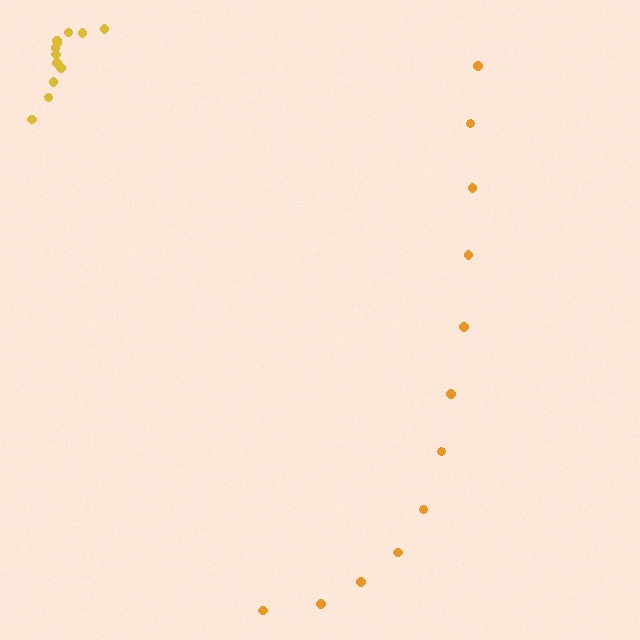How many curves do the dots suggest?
There are 2 distinct paths.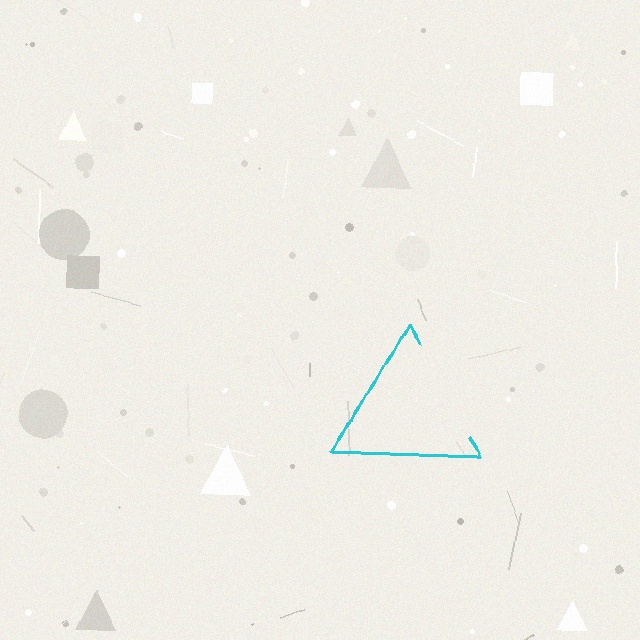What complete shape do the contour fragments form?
The contour fragments form a triangle.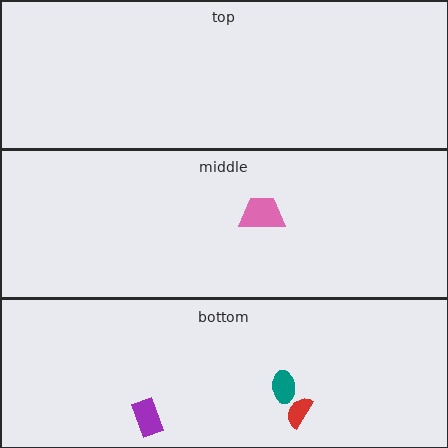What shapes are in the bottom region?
The teal ellipse, the purple rectangle, the red semicircle.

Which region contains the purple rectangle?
The bottom region.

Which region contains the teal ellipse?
The bottom region.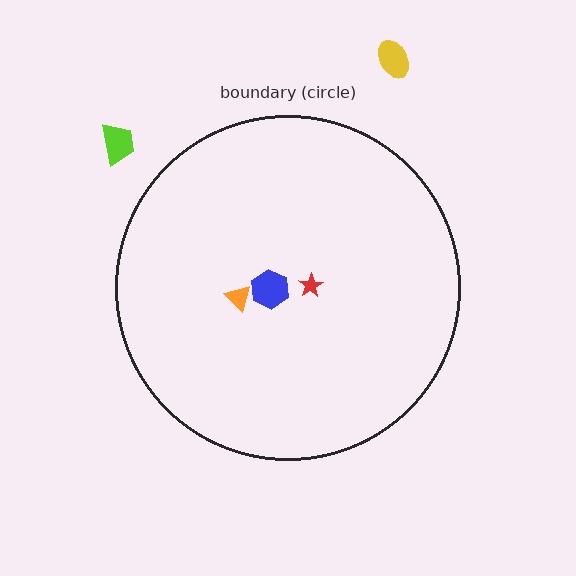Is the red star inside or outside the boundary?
Inside.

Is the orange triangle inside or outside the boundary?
Inside.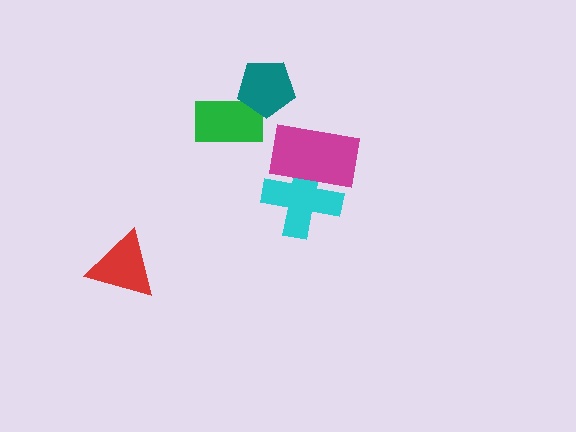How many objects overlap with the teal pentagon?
1 object overlaps with the teal pentagon.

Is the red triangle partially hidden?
No, no other shape covers it.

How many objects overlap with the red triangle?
0 objects overlap with the red triangle.